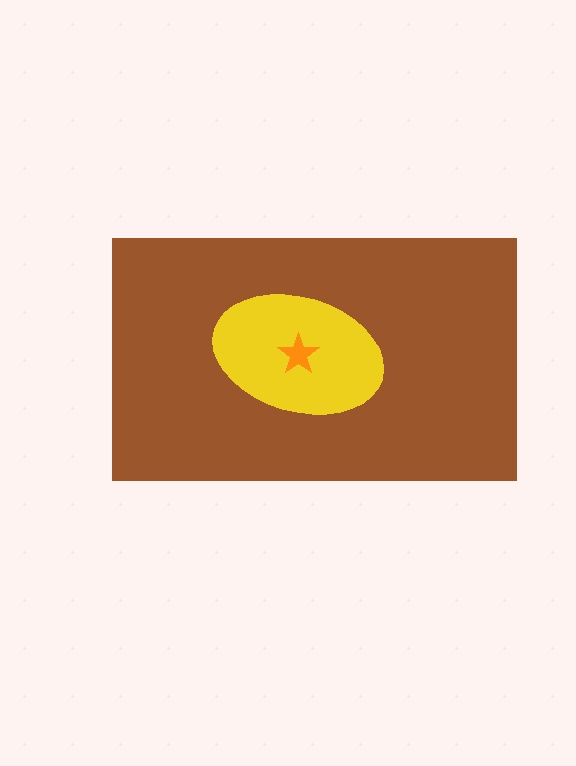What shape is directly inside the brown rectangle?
The yellow ellipse.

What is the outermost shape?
The brown rectangle.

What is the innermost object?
The orange star.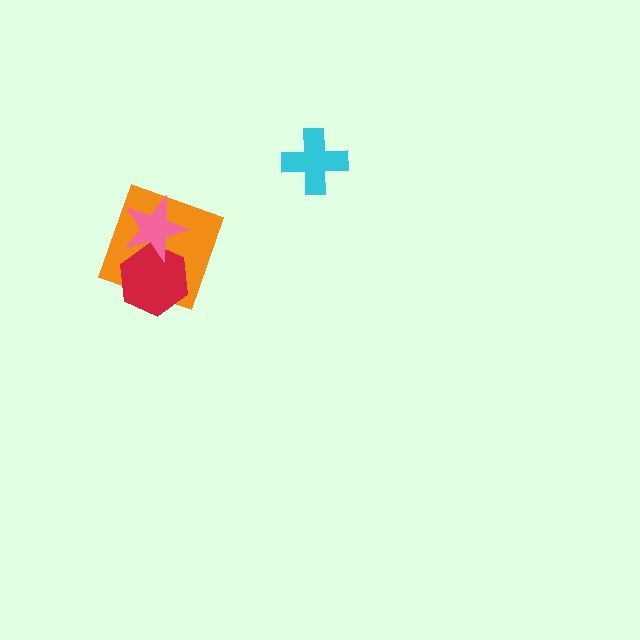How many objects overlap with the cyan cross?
0 objects overlap with the cyan cross.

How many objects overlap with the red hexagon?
2 objects overlap with the red hexagon.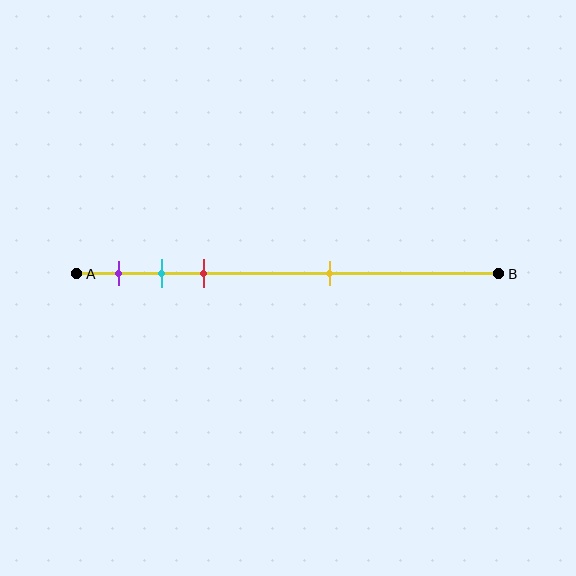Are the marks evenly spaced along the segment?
No, the marks are not evenly spaced.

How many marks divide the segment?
There are 4 marks dividing the segment.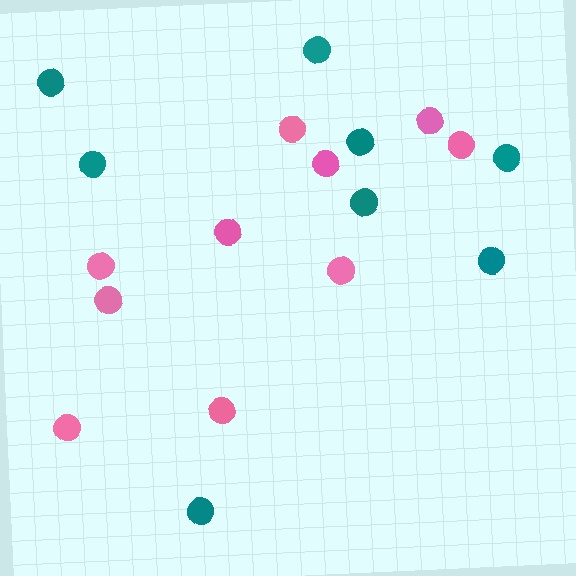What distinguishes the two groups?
There are 2 groups: one group of teal circles (8) and one group of pink circles (10).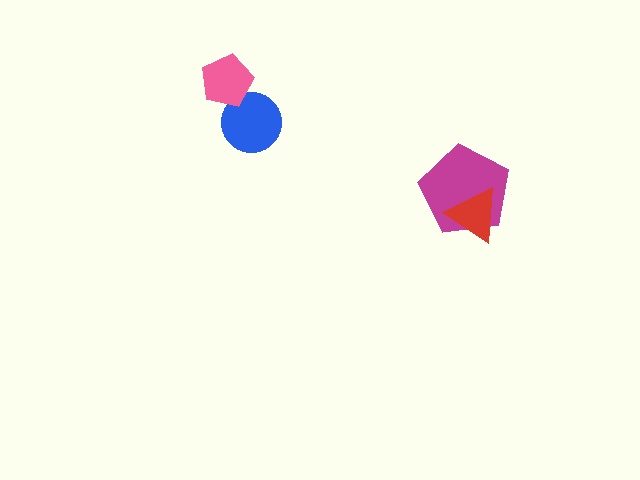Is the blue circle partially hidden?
Yes, it is partially covered by another shape.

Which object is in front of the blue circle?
The pink pentagon is in front of the blue circle.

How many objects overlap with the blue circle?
1 object overlaps with the blue circle.